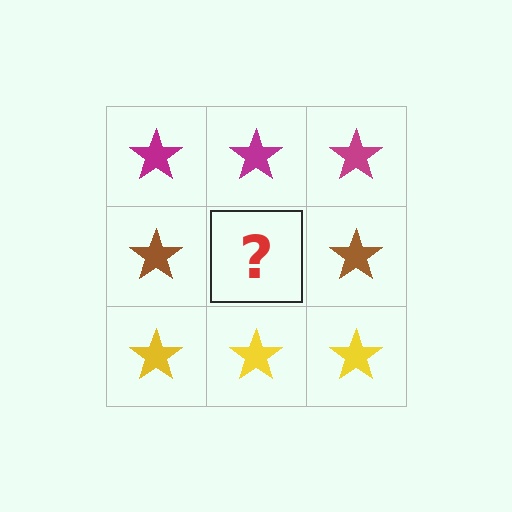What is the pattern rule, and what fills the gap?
The rule is that each row has a consistent color. The gap should be filled with a brown star.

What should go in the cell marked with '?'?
The missing cell should contain a brown star.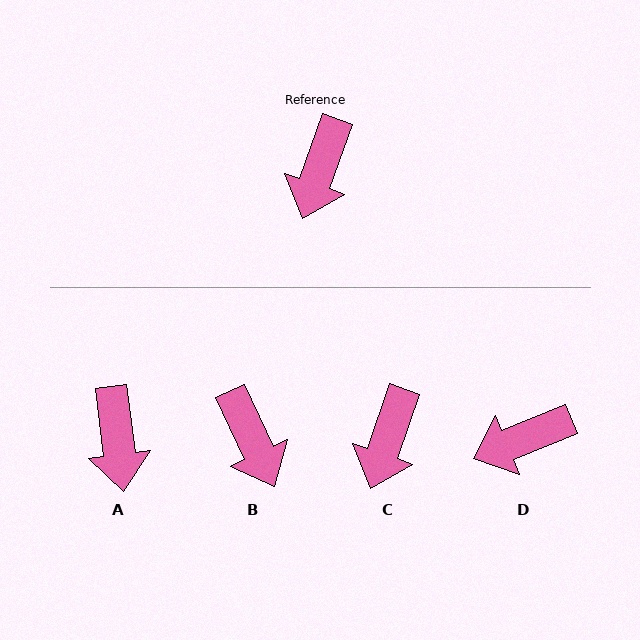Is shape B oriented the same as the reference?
No, it is off by about 44 degrees.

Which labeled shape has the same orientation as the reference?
C.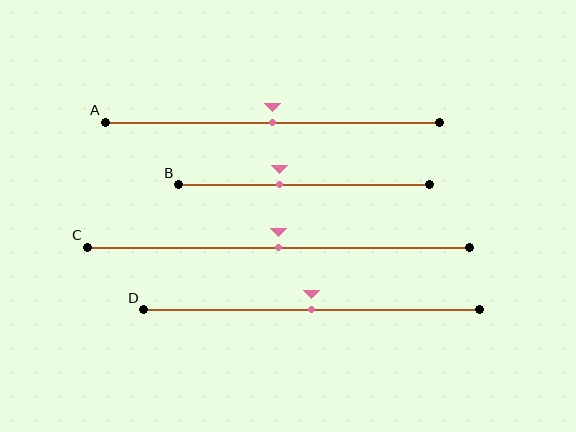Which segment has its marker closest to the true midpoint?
Segment A has its marker closest to the true midpoint.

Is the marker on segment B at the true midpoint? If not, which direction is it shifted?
No, the marker on segment B is shifted to the left by about 10% of the segment length.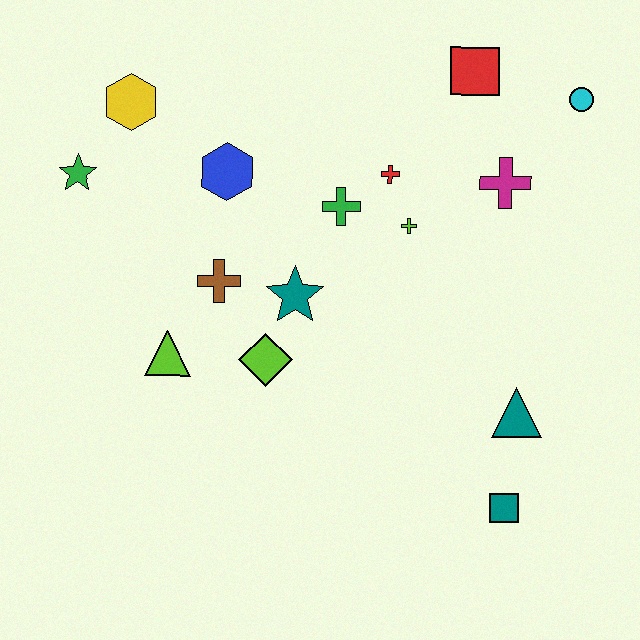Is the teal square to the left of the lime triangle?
No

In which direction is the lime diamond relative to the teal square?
The lime diamond is to the left of the teal square.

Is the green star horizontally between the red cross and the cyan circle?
No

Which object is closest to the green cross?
The red cross is closest to the green cross.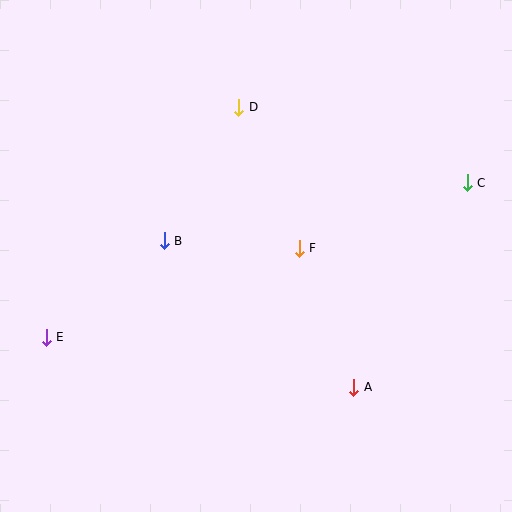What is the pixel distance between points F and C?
The distance between F and C is 180 pixels.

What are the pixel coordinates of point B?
Point B is at (164, 241).